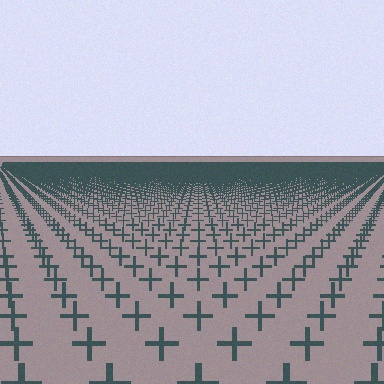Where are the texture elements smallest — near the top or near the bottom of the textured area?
Near the top.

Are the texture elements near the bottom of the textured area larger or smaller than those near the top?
Larger. Near the bottom, elements are closer to the viewer and appear at a bigger on-screen size.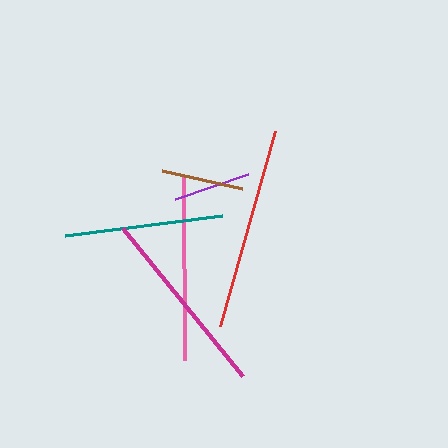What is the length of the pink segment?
The pink segment is approximately 183 pixels long.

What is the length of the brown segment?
The brown segment is approximately 81 pixels long.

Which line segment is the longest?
The red line is the longest at approximately 202 pixels.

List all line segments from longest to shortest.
From longest to shortest: red, magenta, pink, teal, brown, purple.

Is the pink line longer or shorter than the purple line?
The pink line is longer than the purple line.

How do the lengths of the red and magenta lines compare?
The red and magenta lines are approximately the same length.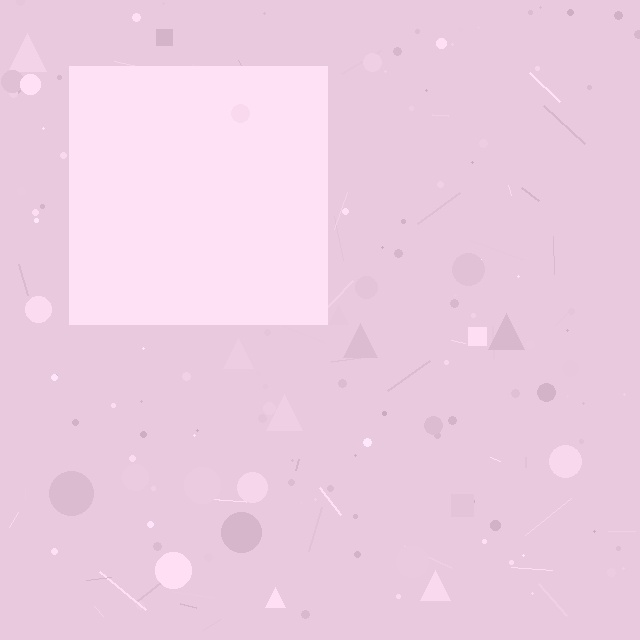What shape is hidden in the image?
A square is hidden in the image.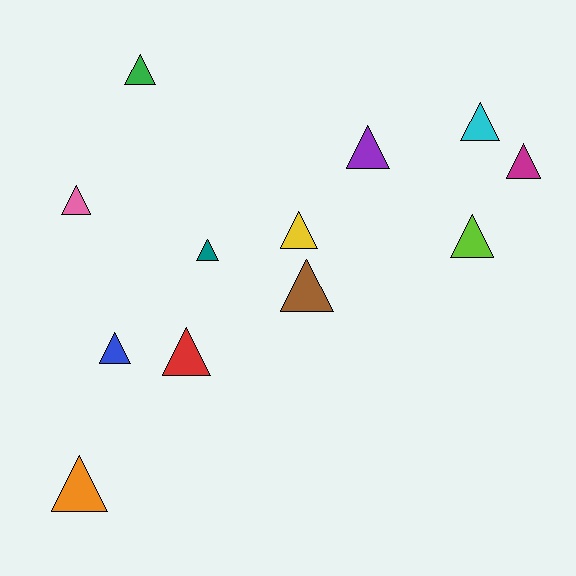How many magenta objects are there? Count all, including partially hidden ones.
There is 1 magenta object.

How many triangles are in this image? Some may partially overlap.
There are 12 triangles.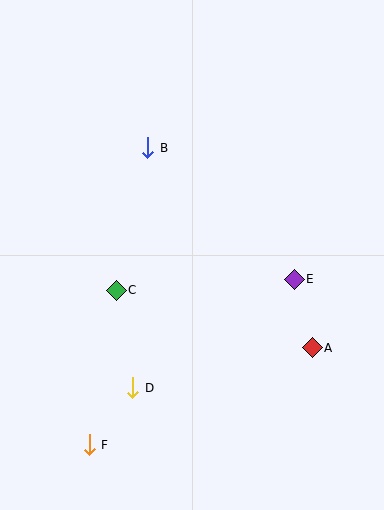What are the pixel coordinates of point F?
Point F is at (89, 445).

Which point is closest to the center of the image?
Point C at (116, 290) is closest to the center.